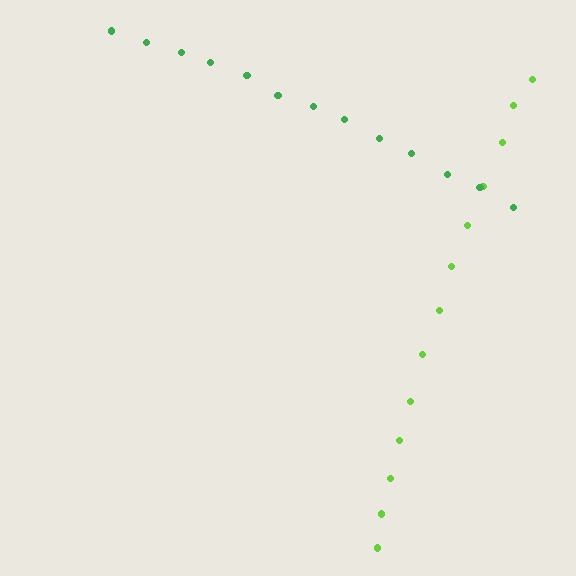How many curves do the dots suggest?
There are 2 distinct paths.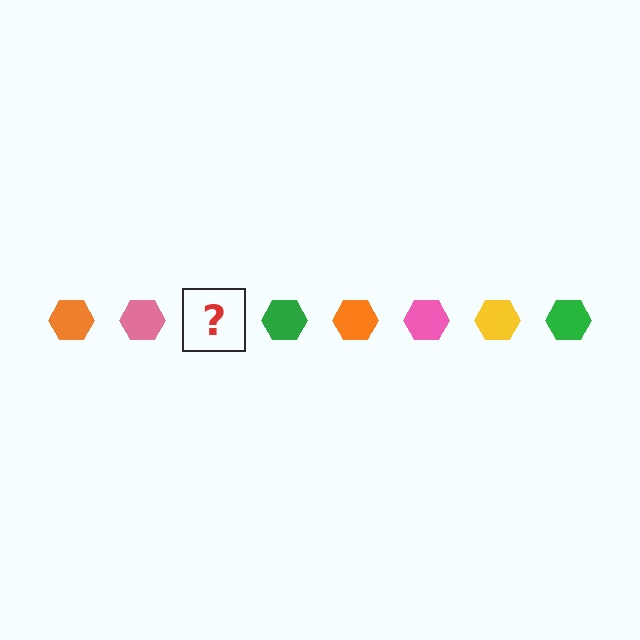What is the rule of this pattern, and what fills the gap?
The rule is that the pattern cycles through orange, pink, yellow, green hexagons. The gap should be filled with a yellow hexagon.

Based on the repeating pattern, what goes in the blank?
The blank should be a yellow hexagon.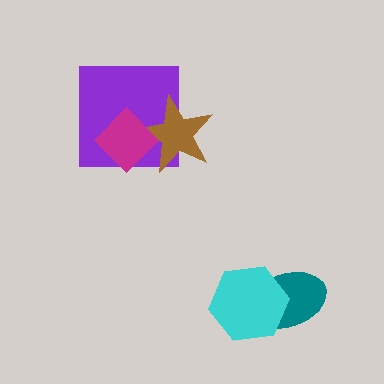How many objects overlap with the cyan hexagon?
1 object overlaps with the cyan hexagon.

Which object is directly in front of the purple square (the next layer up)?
The brown star is directly in front of the purple square.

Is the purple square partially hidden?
Yes, it is partially covered by another shape.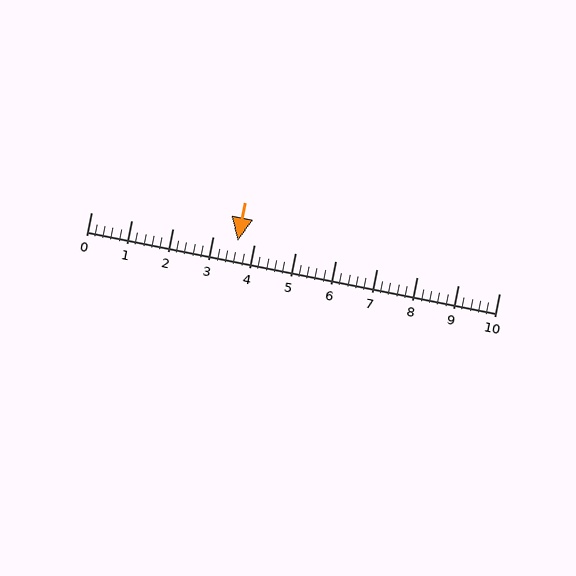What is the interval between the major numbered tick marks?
The major tick marks are spaced 1 units apart.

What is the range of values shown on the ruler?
The ruler shows values from 0 to 10.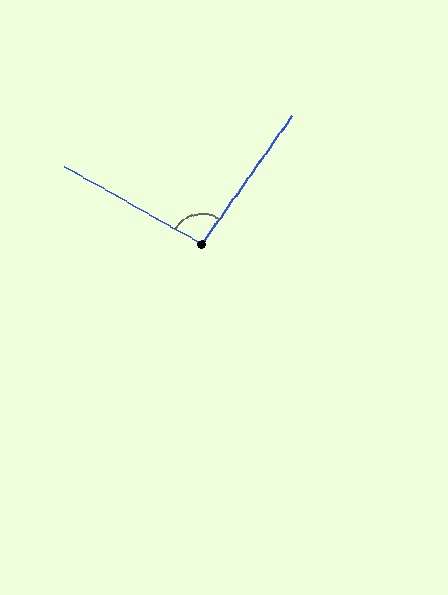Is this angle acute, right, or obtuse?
It is obtuse.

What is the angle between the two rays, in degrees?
Approximately 96 degrees.